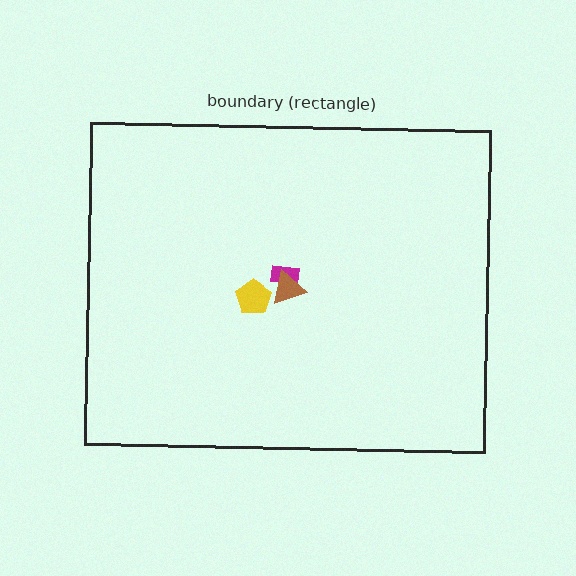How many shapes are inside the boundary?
3 inside, 0 outside.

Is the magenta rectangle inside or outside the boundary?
Inside.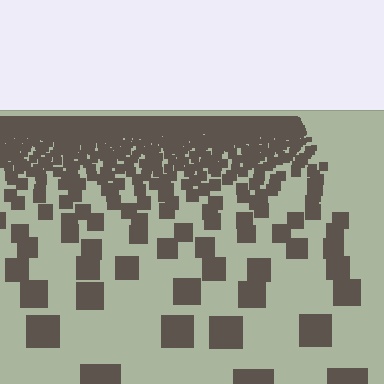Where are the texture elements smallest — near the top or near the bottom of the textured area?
Near the top.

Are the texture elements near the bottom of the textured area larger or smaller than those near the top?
Larger. Near the bottom, elements are closer to the viewer and appear at a bigger on-screen size.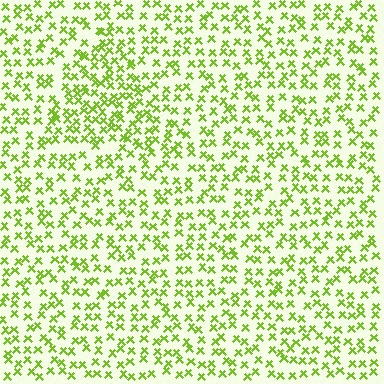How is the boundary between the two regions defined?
The boundary is defined by a change in element density (approximately 1.6x ratio). All elements are the same color, size, and shape.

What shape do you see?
I see a triangle.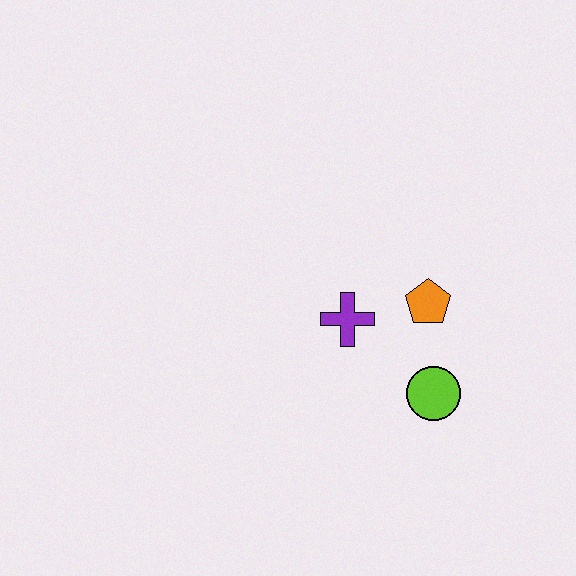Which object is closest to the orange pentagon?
The purple cross is closest to the orange pentagon.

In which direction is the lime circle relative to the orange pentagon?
The lime circle is below the orange pentagon.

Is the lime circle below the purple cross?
Yes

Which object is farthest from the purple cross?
The lime circle is farthest from the purple cross.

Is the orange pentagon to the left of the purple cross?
No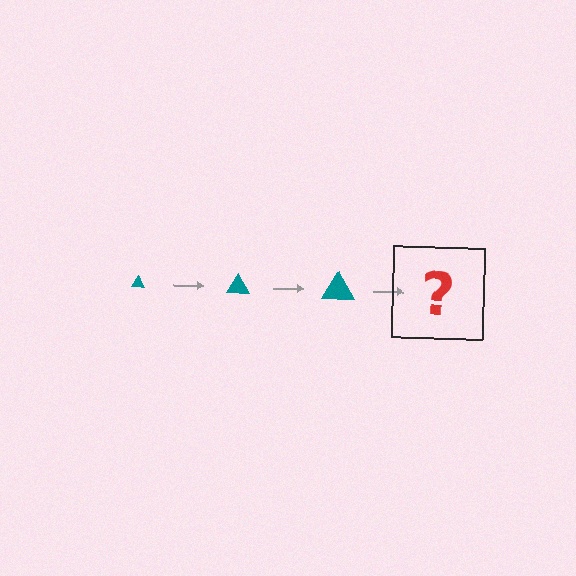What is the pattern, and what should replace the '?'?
The pattern is that the triangle gets progressively larger each step. The '?' should be a teal triangle, larger than the previous one.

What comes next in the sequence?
The next element should be a teal triangle, larger than the previous one.